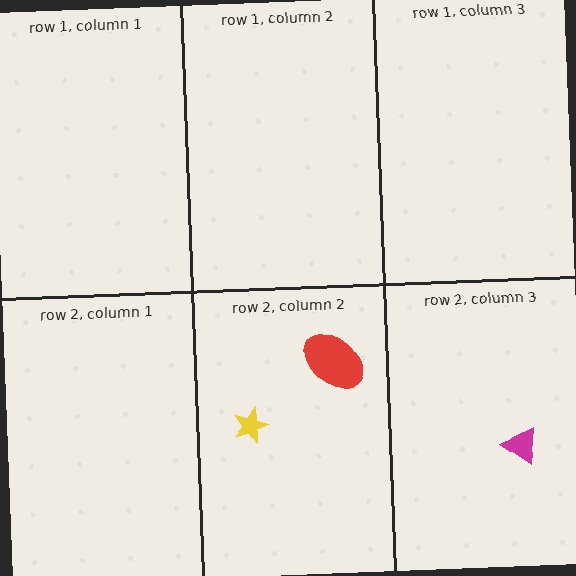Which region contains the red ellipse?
The row 2, column 2 region.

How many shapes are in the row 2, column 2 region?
2.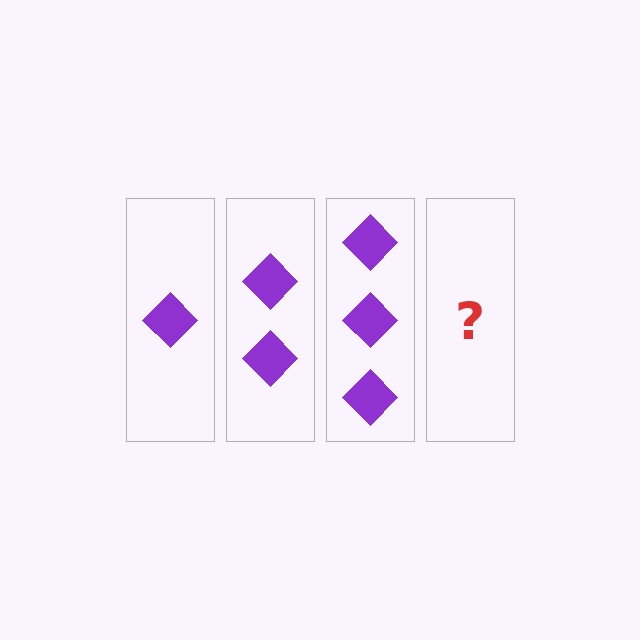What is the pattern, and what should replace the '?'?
The pattern is that each step adds one more diamond. The '?' should be 4 diamonds.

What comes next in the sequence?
The next element should be 4 diamonds.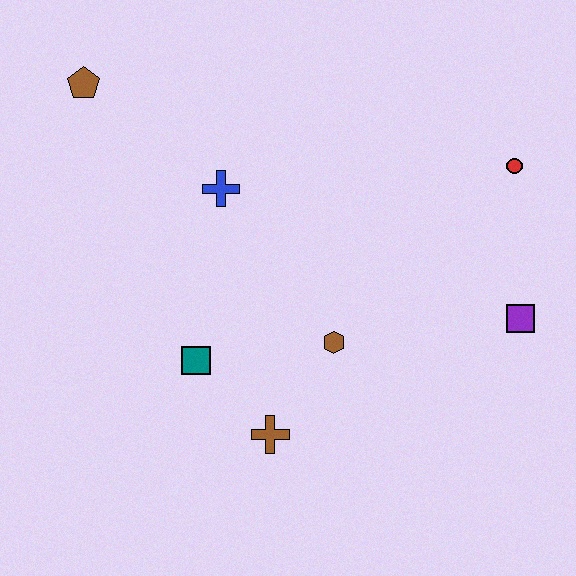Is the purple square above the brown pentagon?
No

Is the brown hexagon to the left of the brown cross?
No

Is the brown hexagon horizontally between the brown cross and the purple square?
Yes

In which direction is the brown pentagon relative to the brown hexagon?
The brown pentagon is above the brown hexagon.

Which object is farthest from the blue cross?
The purple square is farthest from the blue cross.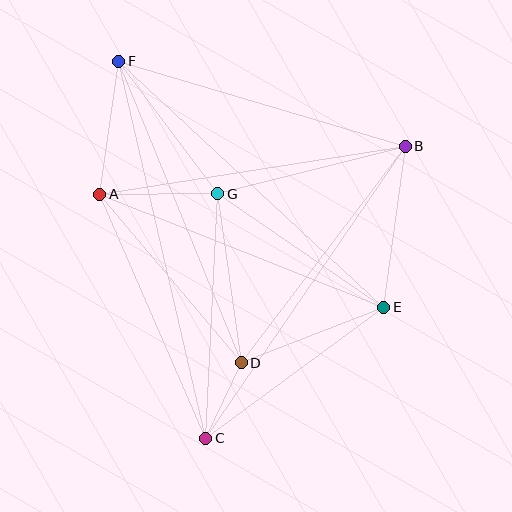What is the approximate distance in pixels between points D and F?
The distance between D and F is approximately 325 pixels.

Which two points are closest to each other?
Points C and D are closest to each other.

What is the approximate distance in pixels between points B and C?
The distance between B and C is approximately 354 pixels.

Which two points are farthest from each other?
Points C and F are farthest from each other.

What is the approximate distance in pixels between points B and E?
The distance between B and E is approximately 163 pixels.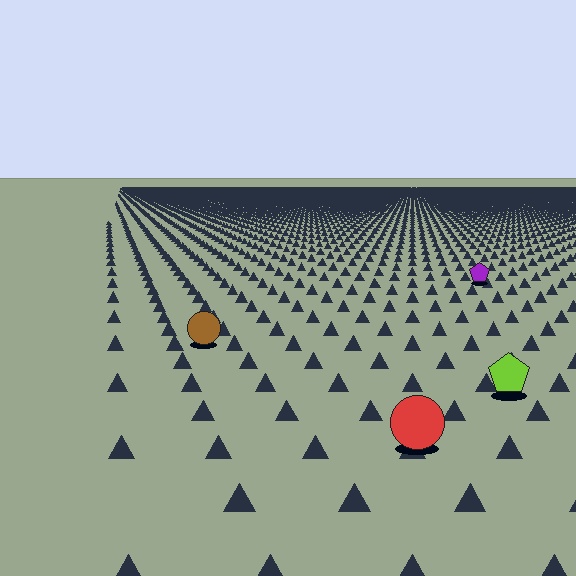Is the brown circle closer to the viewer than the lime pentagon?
No. The lime pentagon is closer — you can tell from the texture gradient: the ground texture is coarser near it.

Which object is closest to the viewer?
The red circle is closest. The texture marks near it are larger and more spread out.